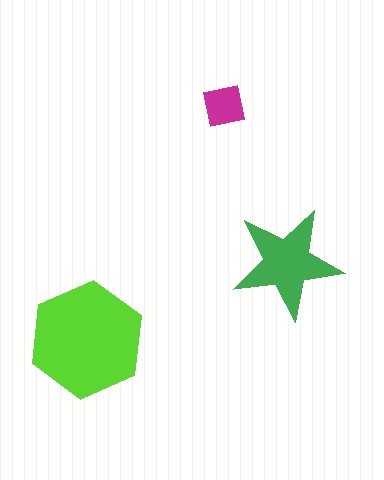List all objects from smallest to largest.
The magenta square, the green star, the lime hexagon.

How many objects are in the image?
There are 3 objects in the image.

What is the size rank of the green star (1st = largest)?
2nd.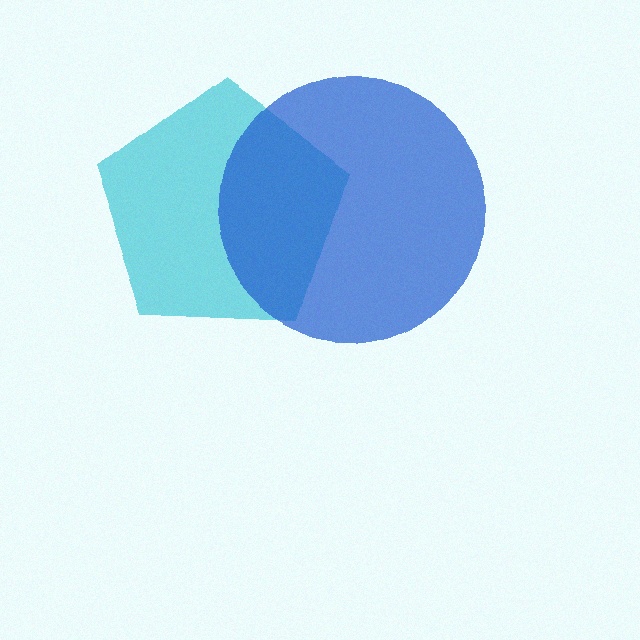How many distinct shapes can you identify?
There are 2 distinct shapes: a cyan pentagon, a blue circle.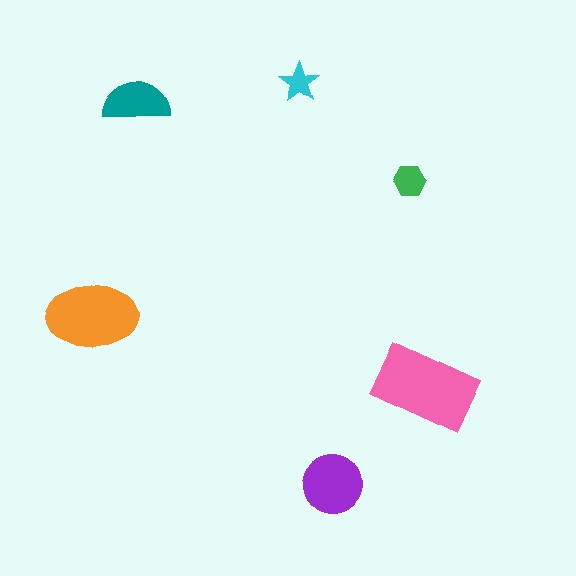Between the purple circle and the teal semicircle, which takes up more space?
The purple circle.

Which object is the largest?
The pink rectangle.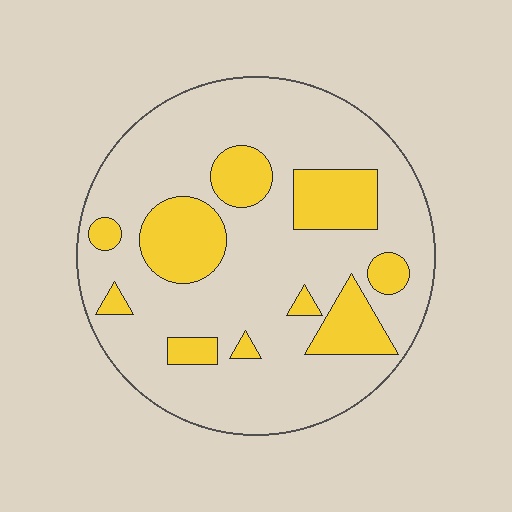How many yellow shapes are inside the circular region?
10.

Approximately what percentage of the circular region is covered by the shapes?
Approximately 25%.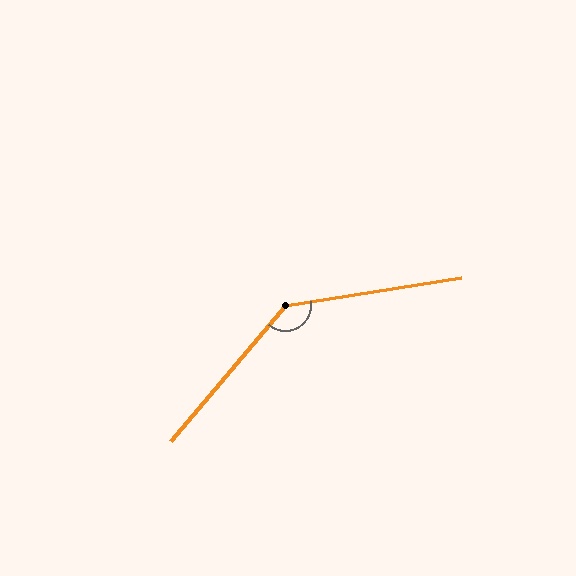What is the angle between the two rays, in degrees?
Approximately 139 degrees.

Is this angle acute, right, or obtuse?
It is obtuse.